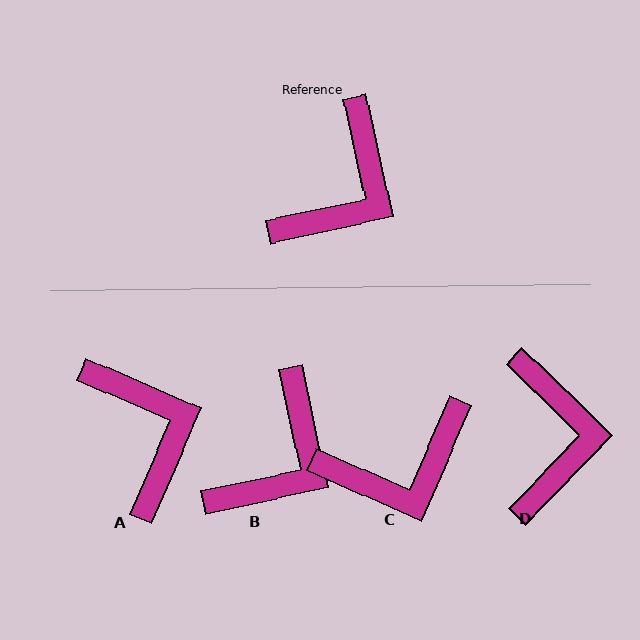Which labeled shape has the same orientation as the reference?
B.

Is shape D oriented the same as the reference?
No, it is off by about 34 degrees.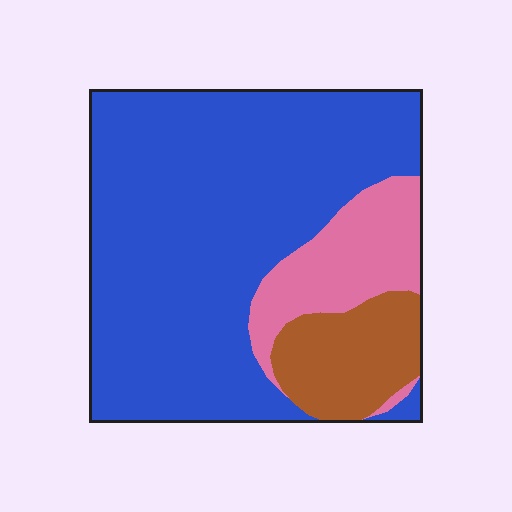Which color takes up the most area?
Blue, at roughly 70%.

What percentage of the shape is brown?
Brown takes up about one eighth (1/8) of the shape.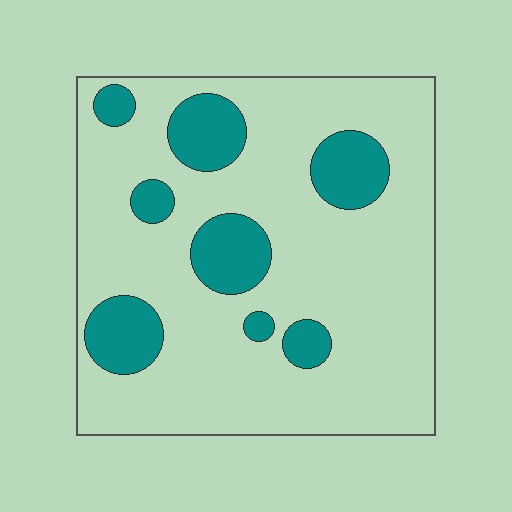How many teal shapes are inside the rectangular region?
8.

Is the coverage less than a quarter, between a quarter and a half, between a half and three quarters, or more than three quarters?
Less than a quarter.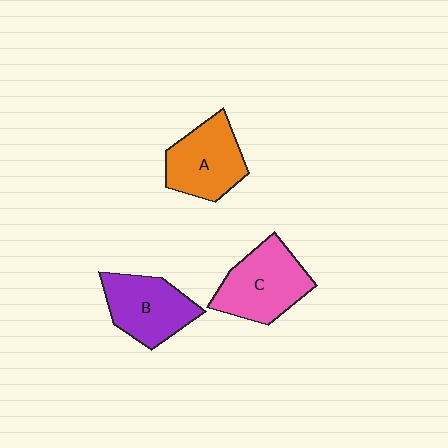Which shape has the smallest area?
Shape B (purple).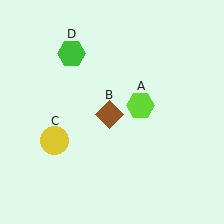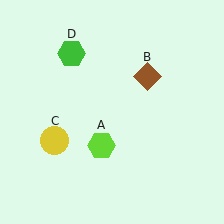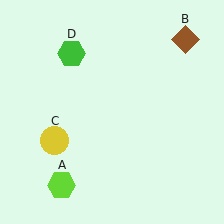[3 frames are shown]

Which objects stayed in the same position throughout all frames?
Yellow circle (object C) and green hexagon (object D) remained stationary.